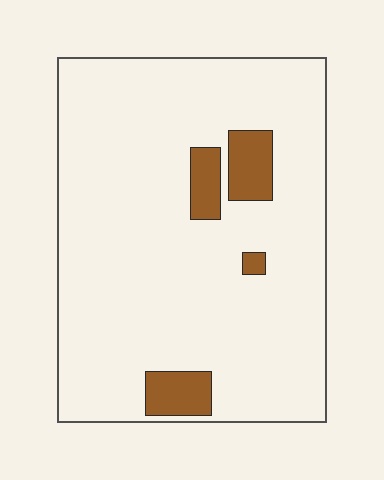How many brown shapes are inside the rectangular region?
4.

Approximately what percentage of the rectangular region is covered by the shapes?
Approximately 10%.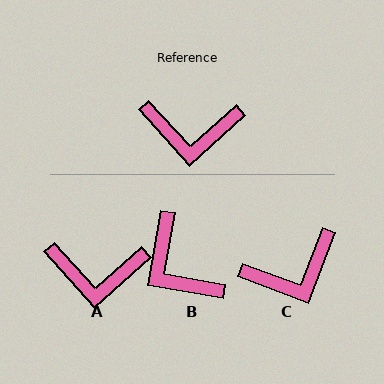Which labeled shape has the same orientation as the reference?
A.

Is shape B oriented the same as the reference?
No, it is off by about 52 degrees.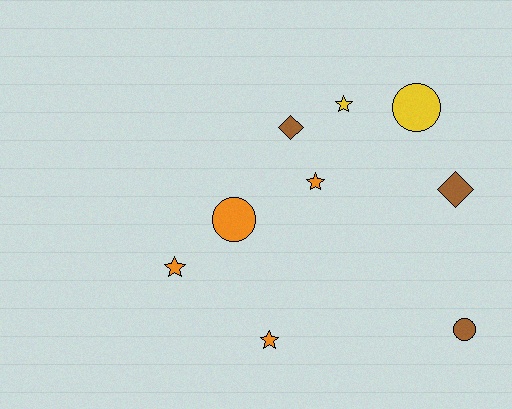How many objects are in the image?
There are 9 objects.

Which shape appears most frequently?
Star, with 4 objects.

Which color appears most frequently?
Orange, with 4 objects.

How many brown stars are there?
There are no brown stars.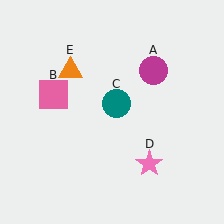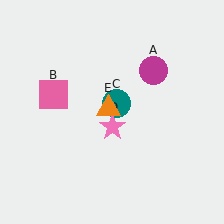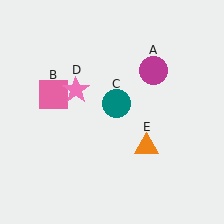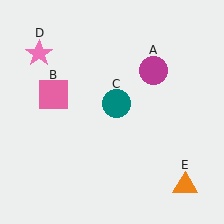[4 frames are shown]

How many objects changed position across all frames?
2 objects changed position: pink star (object D), orange triangle (object E).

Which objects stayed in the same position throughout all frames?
Magenta circle (object A) and pink square (object B) and teal circle (object C) remained stationary.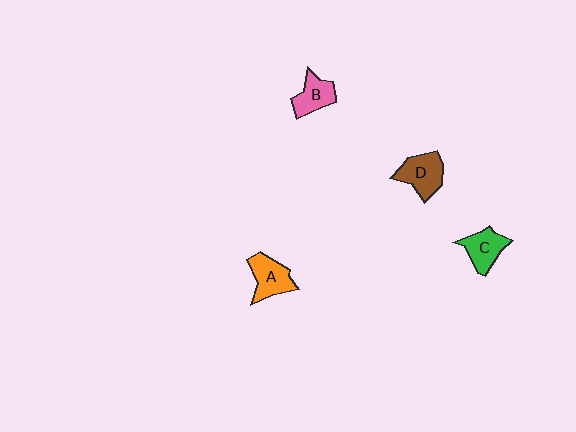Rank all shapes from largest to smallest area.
From largest to smallest: D (brown), A (orange), C (green), B (pink).